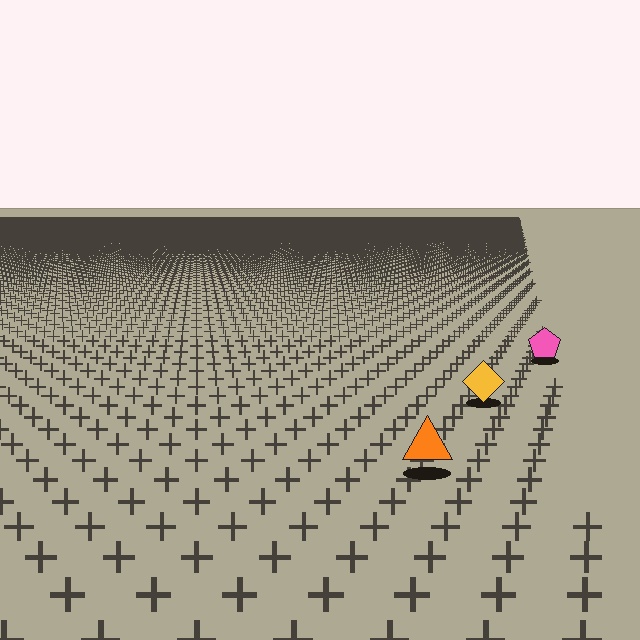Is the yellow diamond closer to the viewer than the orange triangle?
No. The orange triangle is closer — you can tell from the texture gradient: the ground texture is coarser near it.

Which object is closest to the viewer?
The orange triangle is closest. The texture marks near it are larger and more spread out.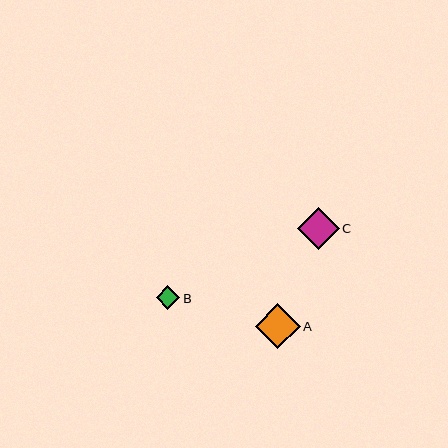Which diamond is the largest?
Diamond A is the largest with a size of approximately 45 pixels.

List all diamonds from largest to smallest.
From largest to smallest: A, C, B.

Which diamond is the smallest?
Diamond B is the smallest with a size of approximately 24 pixels.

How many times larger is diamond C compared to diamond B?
Diamond C is approximately 1.8 times the size of diamond B.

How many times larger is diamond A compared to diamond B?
Diamond A is approximately 1.9 times the size of diamond B.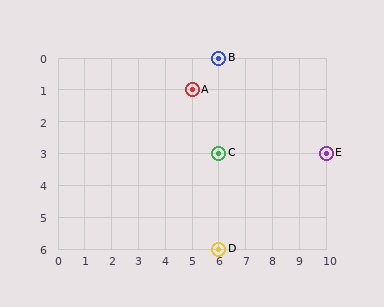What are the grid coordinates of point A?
Point A is at grid coordinates (5, 1).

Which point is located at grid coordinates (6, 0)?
Point B is at (6, 0).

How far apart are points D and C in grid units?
Points D and C are 3 rows apart.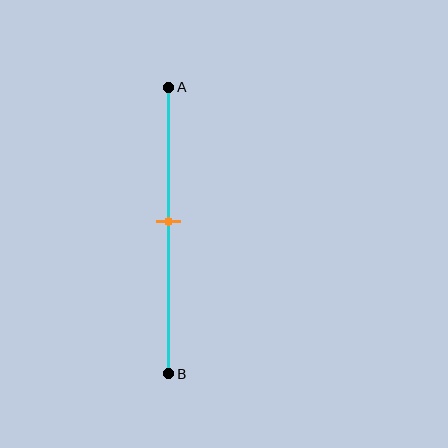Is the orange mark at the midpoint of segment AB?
No, the mark is at about 45% from A, not at the 50% midpoint.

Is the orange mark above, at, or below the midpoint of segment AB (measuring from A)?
The orange mark is above the midpoint of segment AB.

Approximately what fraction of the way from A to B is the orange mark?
The orange mark is approximately 45% of the way from A to B.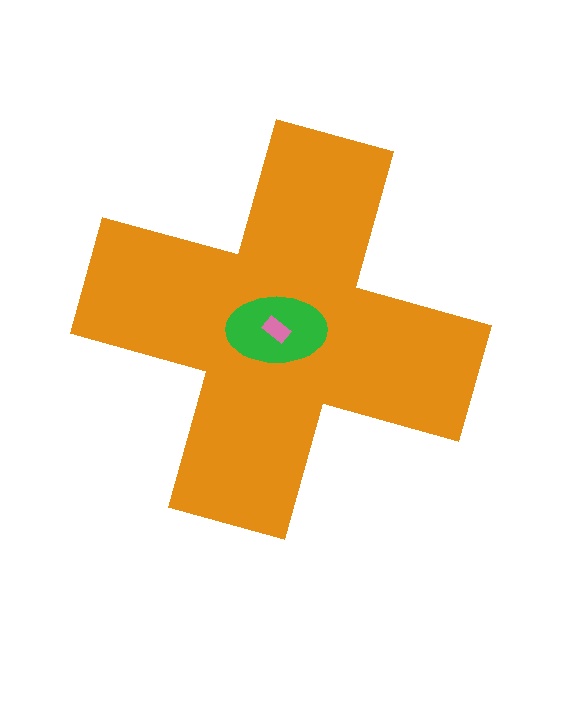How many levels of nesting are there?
3.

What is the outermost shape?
The orange cross.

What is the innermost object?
The pink rectangle.